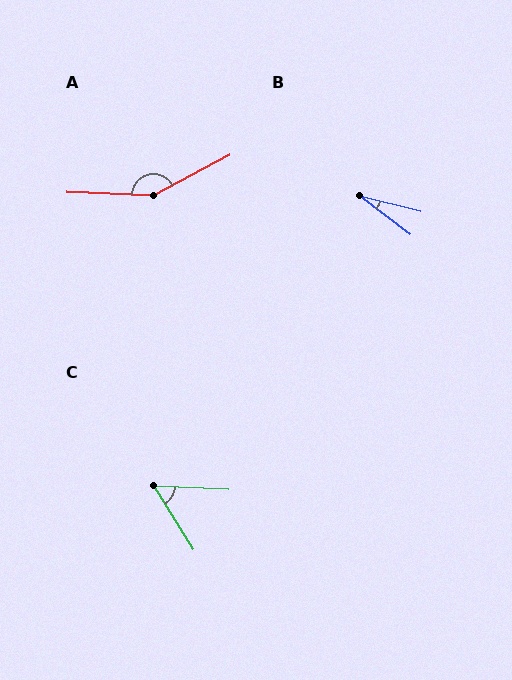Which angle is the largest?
A, at approximately 150 degrees.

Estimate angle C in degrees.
Approximately 55 degrees.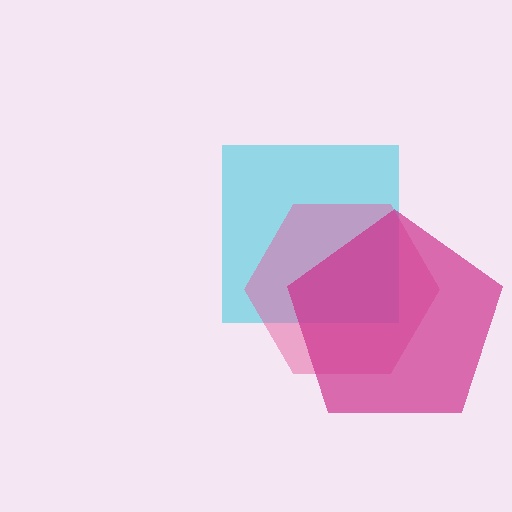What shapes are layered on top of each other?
The layered shapes are: a cyan square, a pink hexagon, a magenta pentagon.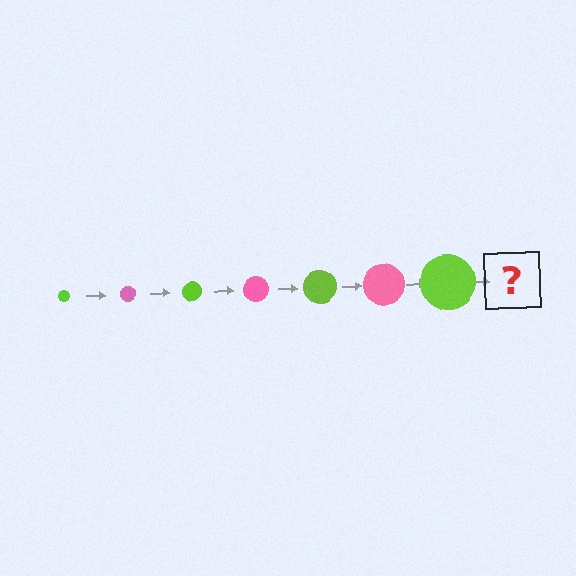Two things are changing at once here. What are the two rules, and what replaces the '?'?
The two rules are that the circle grows larger each step and the color cycles through lime and pink. The '?' should be a pink circle, larger than the previous one.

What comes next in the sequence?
The next element should be a pink circle, larger than the previous one.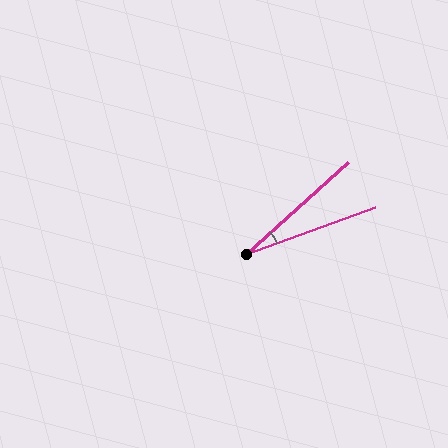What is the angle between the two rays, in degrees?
Approximately 22 degrees.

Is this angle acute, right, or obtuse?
It is acute.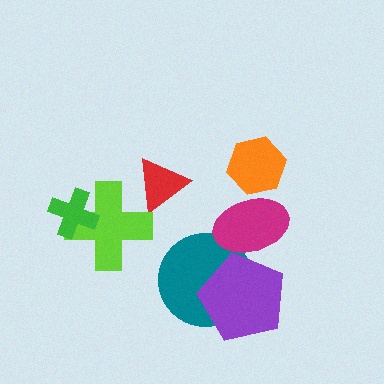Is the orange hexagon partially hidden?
Yes, it is partially covered by another shape.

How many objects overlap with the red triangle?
1 object overlaps with the red triangle.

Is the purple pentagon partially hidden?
Yes, it is partially covered by another shape.